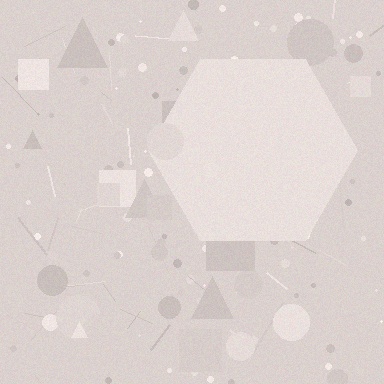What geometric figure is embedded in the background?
A hexagon is embedded in the background.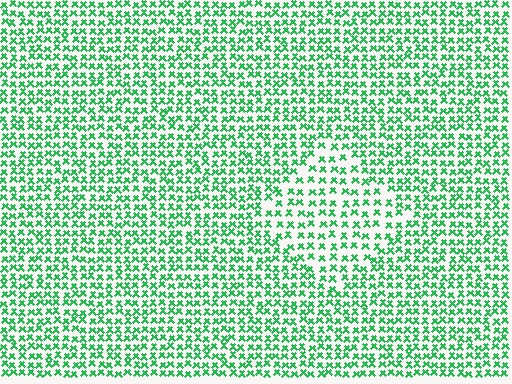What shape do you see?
I see a diamond.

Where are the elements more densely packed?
The elements are more densely packed outside the diamond boundary.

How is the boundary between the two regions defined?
The boundary is defined by a change in element density (approximately 1.6x ratio). All elements are the same color, size, and shape.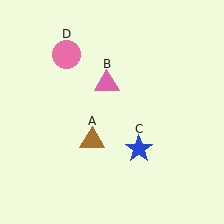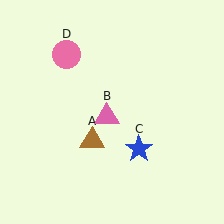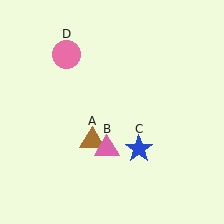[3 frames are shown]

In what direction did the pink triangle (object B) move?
The pink triangle (object B) moved down.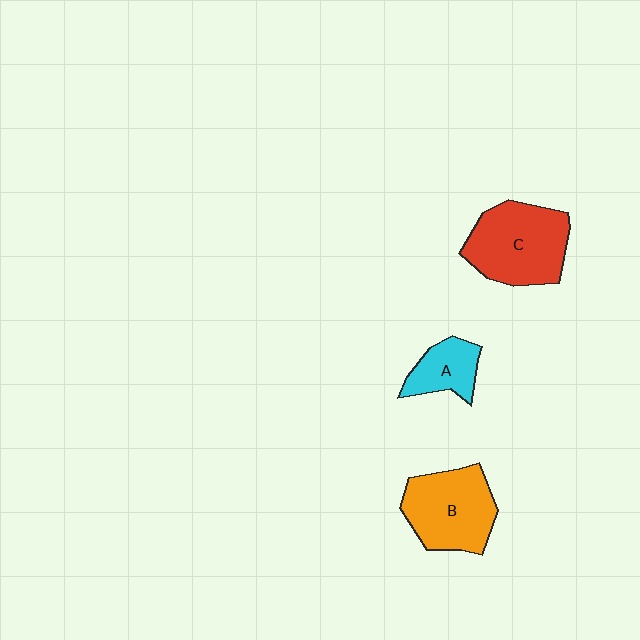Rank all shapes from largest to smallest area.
From largest to smallest: C (red), B (orange), A (cyan).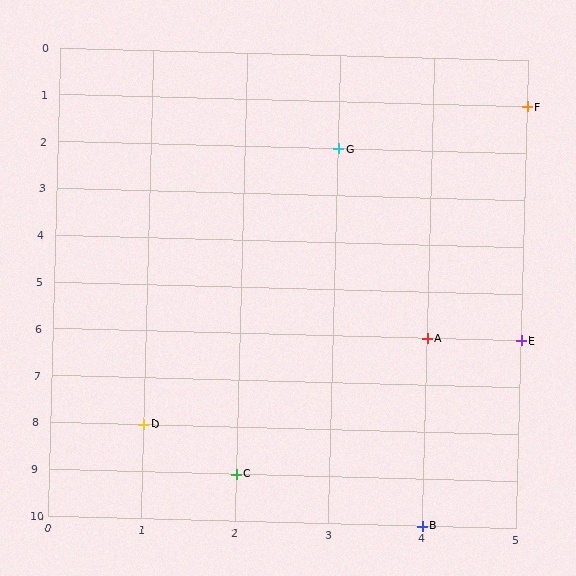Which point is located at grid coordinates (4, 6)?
Point A is at (4, 6).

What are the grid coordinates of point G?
Point G is at grid coordinates (3, 2).